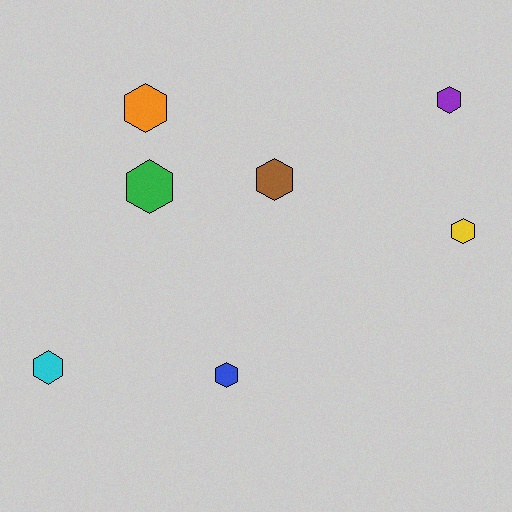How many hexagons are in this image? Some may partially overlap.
There are 7 hexagons.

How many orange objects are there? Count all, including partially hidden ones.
There is 1 orange object.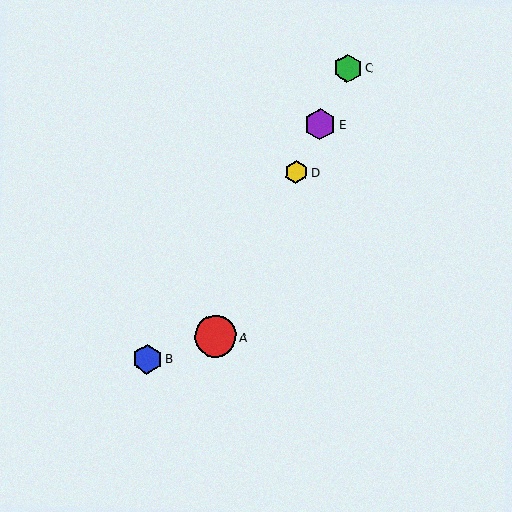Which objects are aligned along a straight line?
Objects A, C, D, E are aligned along a straight line.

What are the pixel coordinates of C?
Object C is at (348, 68).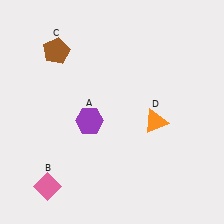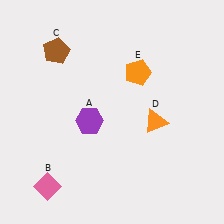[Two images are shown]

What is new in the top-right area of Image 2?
An orange pentagon (E) was added in the top-right area of Image 2.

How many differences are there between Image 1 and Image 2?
There is 1 difference between the two images.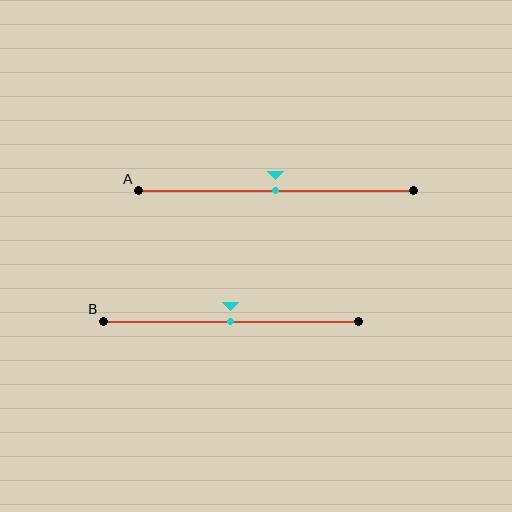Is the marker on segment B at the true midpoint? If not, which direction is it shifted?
Yes, the marker on segment B is at the true midpoint.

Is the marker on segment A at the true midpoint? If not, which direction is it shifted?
Yes, the marker on segment A is at the true midpoint.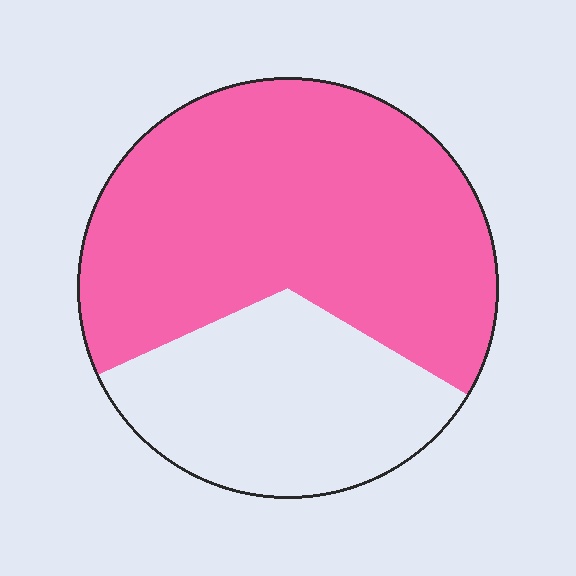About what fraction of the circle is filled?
About two thirds (2/3).